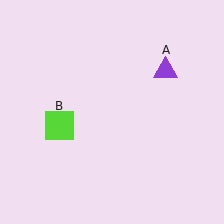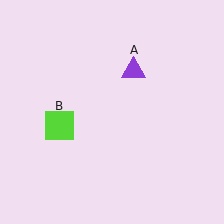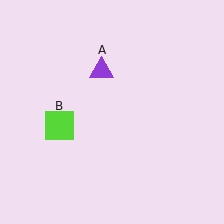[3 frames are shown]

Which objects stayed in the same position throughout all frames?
Lime square (object B) remained stationary.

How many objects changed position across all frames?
1 object changed position: purple triangle (object A).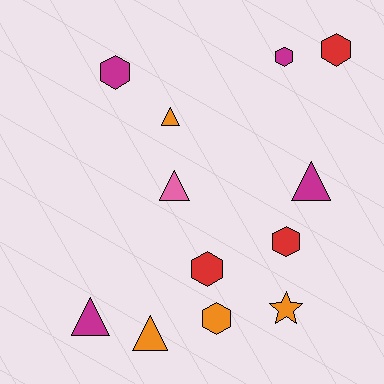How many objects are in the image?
There are 12 objects.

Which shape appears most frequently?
Hexagon, with 6 objects.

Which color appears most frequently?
Orange, with 4 objects.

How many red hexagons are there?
There are 3 red hexagons.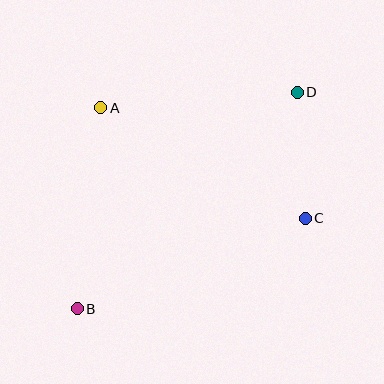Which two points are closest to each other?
Points C and D are closest to each other.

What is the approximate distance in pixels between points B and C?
The distance between B and C is approximately 245 pixels.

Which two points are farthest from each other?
Points B and D are farthest from each other.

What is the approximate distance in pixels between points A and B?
The distance between A and B is approximately 202 pixels.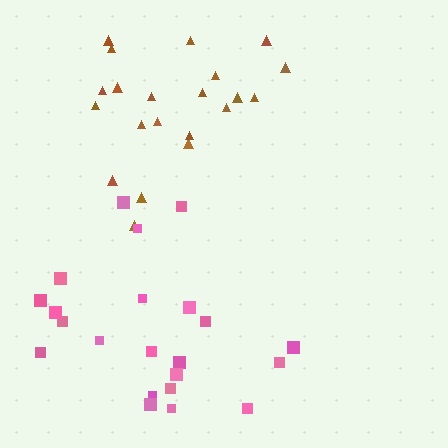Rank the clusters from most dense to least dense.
brown, pink.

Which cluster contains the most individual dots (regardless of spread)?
Pink (22).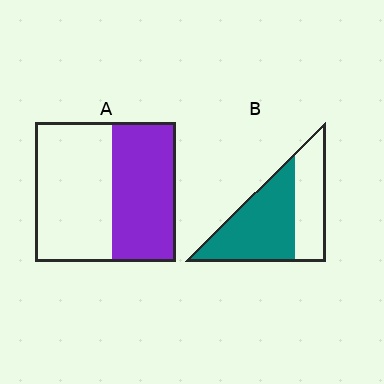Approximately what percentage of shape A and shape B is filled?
A is approximately 45% and B is approximately 60%.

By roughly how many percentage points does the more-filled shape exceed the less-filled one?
By roughly 15 percentage points (B over A).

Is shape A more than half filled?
No.